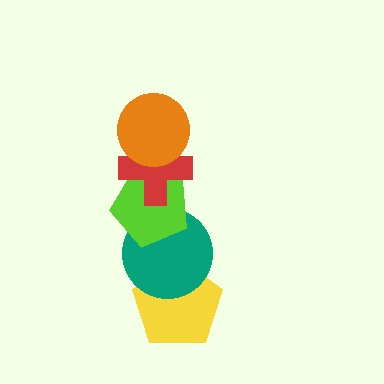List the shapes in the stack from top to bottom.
From top to bottom: the orange circle, the red cross, the lime pentagon, the teal circle, the yellow pentagon.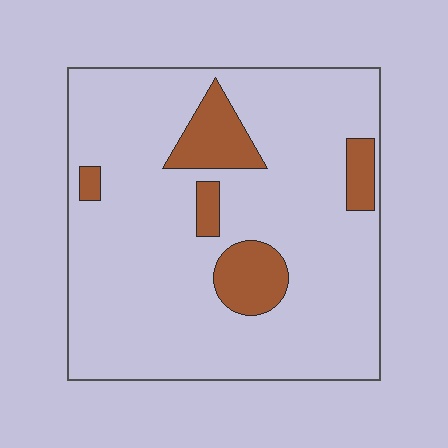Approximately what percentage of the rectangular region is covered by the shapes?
Approximately 15%.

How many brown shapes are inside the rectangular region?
5.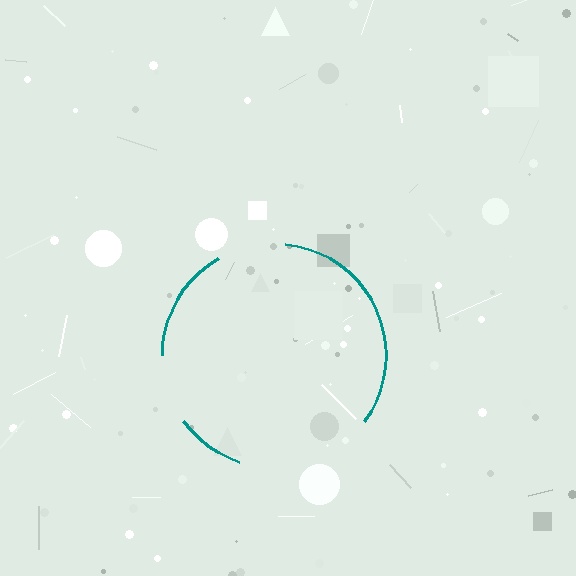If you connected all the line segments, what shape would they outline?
They would outline a circle.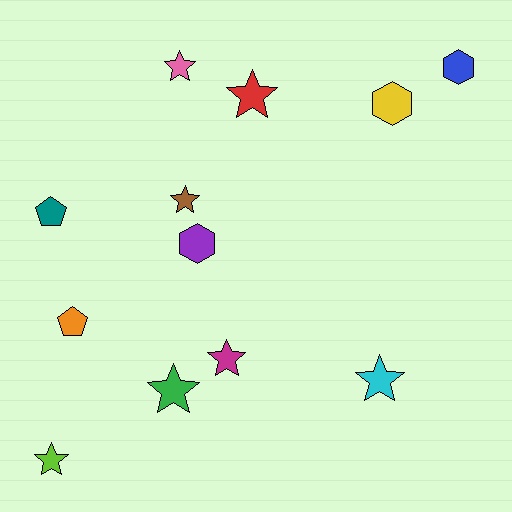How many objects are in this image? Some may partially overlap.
There are 12 objects.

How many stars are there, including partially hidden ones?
There are 7 stars.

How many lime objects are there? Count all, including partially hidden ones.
There is 1 lime object.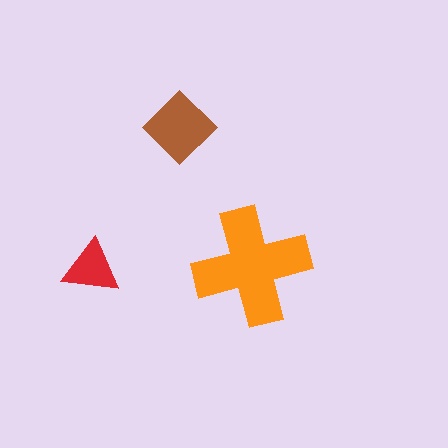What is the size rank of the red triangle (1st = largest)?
3rd.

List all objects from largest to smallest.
The orange cross, the brown diamond, the red triangle.